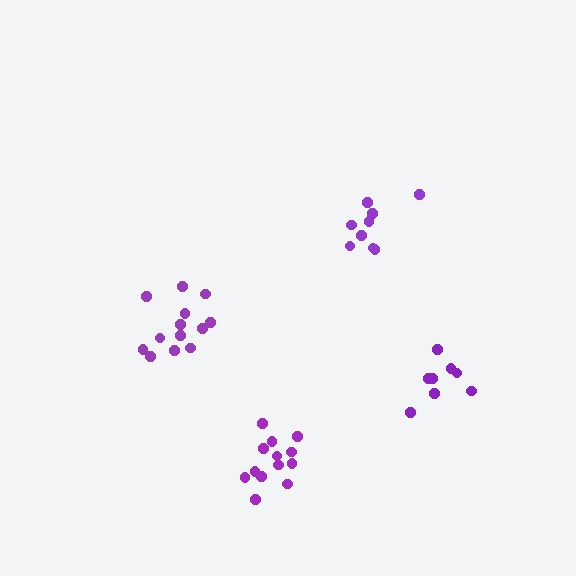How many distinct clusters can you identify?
There are 4 distinct clusters.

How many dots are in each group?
Group 1: 9 dots, Group 2: 8 dots, Group 3: 13 dots, Group 4: 13 dots (43 total).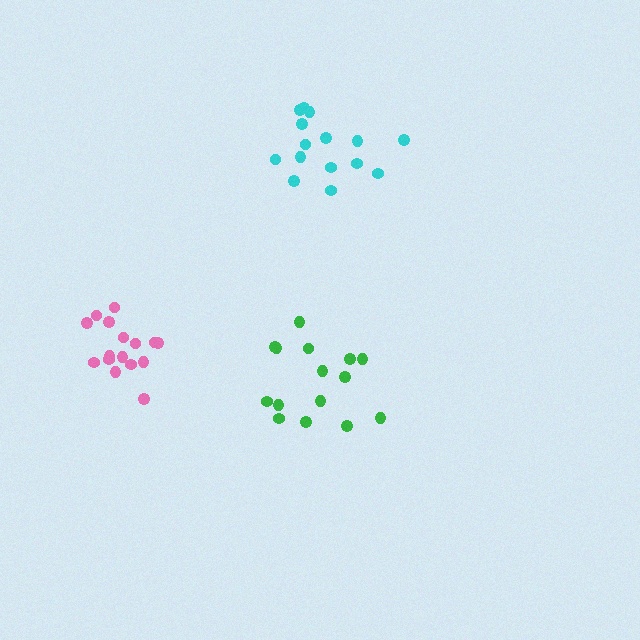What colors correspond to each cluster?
The clusters are colored: green, cyan, pink.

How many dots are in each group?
Group 1: 15 dots, Group 2: 15 dots, Group 3: 16 dots (46 total).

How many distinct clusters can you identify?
There are 3 distinct clusters.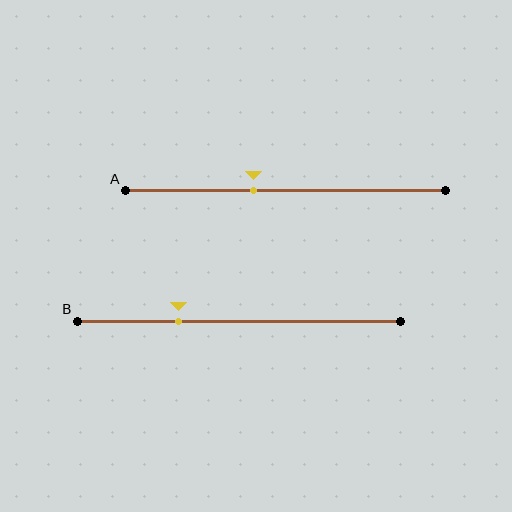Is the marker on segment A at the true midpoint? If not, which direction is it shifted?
No, the marker on segment A is shifted to the left by about 10% of the segment length.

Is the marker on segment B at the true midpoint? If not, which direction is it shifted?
No, the marker on segment B is shifted to the left by about 19% of the segment length.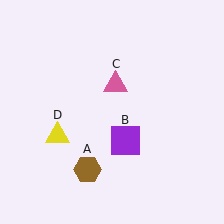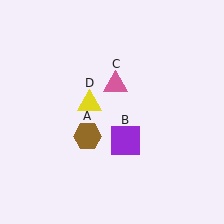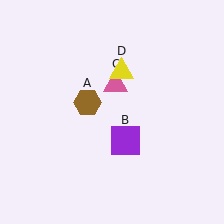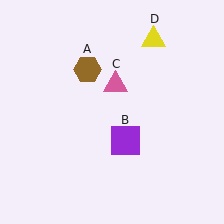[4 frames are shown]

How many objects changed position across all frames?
2 objects changed position: brown hexagon (object A), yellow triangle (object D).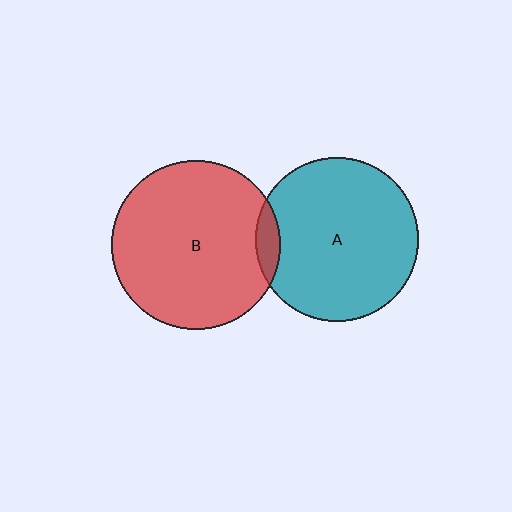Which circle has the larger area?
Circle B (red).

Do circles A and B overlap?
Yes.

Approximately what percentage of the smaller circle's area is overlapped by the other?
Approximately 5%.